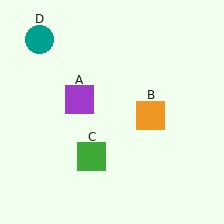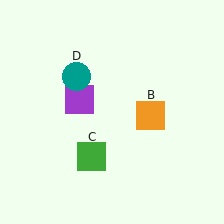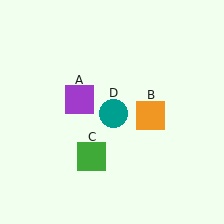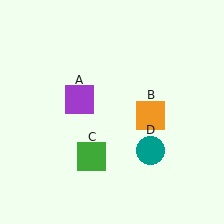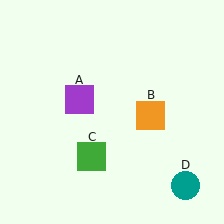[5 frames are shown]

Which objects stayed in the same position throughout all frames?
Purple square (object A) and orange square (object B) and green square (object C) remained stationary.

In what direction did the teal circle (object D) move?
The teal circle (object D) moved down and to the right.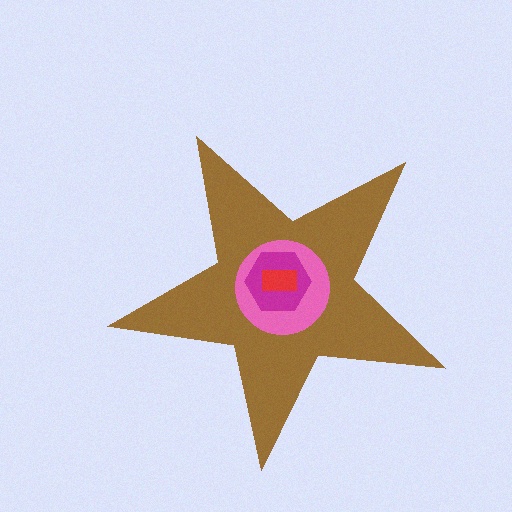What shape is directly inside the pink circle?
The magenta hexagon.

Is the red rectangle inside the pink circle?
Yes.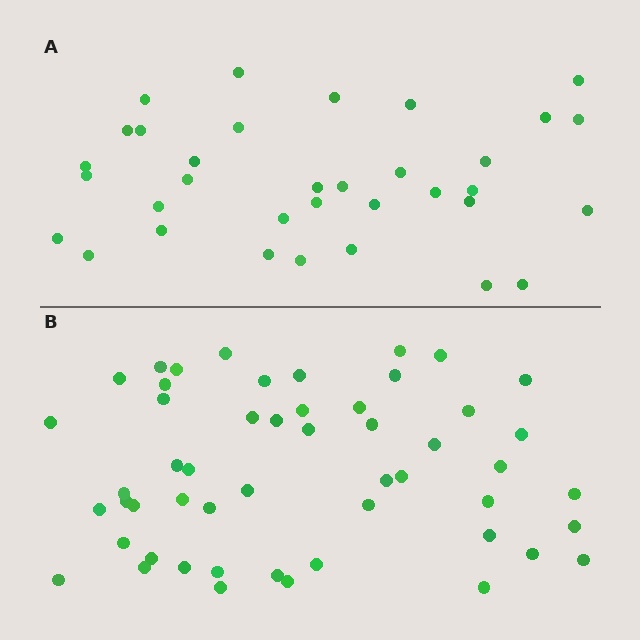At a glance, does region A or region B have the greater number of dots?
Region B (the bottom region) has more dots.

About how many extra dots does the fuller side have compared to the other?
Region B has approximately 20 more dots than region A.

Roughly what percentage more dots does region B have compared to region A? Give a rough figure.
About 55% more.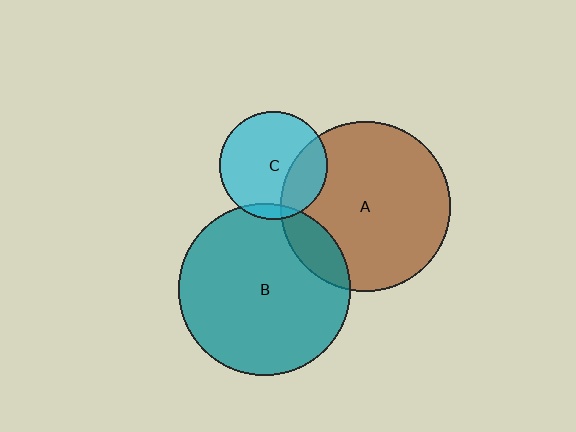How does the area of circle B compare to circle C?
Approximately 2.6 times.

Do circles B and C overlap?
Yes.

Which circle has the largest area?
Circle B (teal).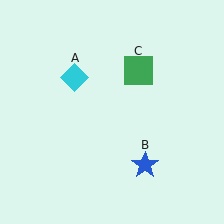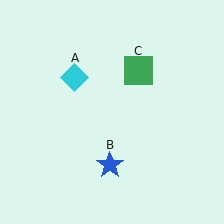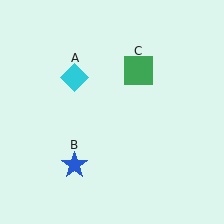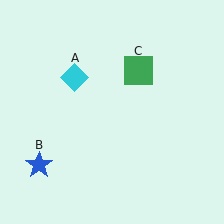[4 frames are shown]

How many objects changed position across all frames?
1 object changed position: blue star (object B).